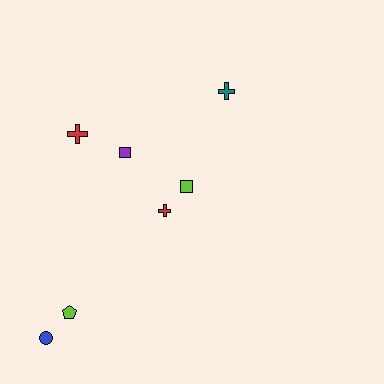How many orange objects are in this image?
There are no orange objects.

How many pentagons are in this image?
There is 1 pentagon.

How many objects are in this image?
There are 7 objects.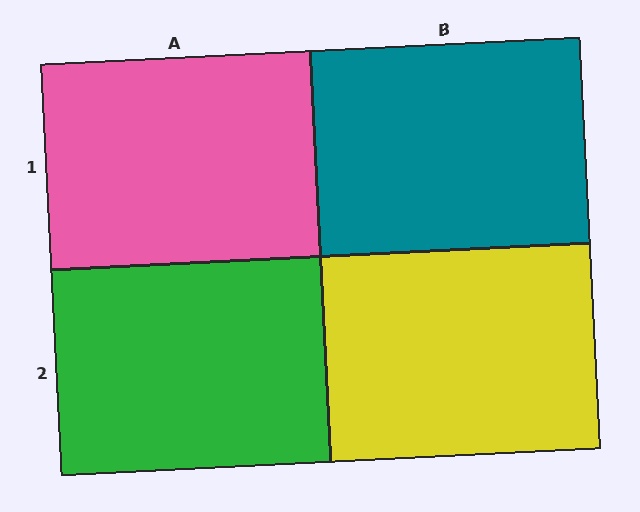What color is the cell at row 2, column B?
Yellow.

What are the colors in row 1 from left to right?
Pink, teal.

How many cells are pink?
1 cell is pink.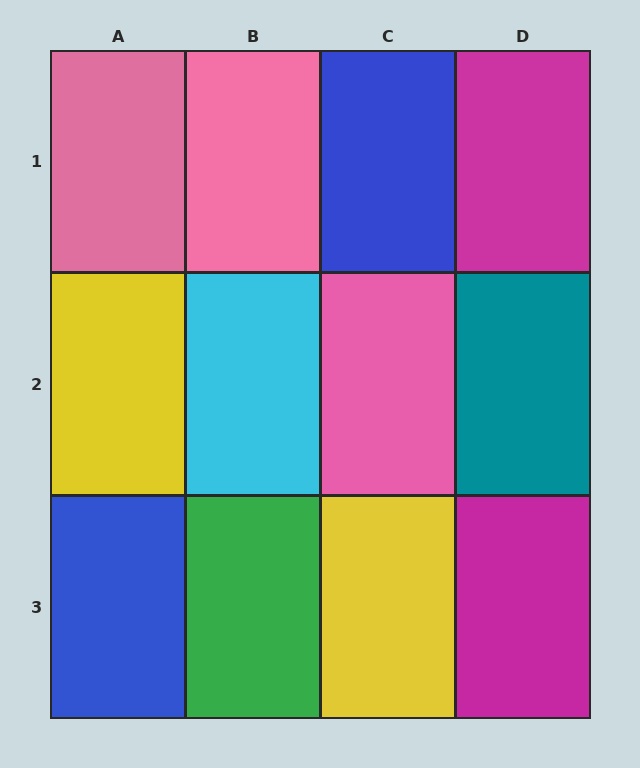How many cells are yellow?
2 cells are yellow.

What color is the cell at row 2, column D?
Teal.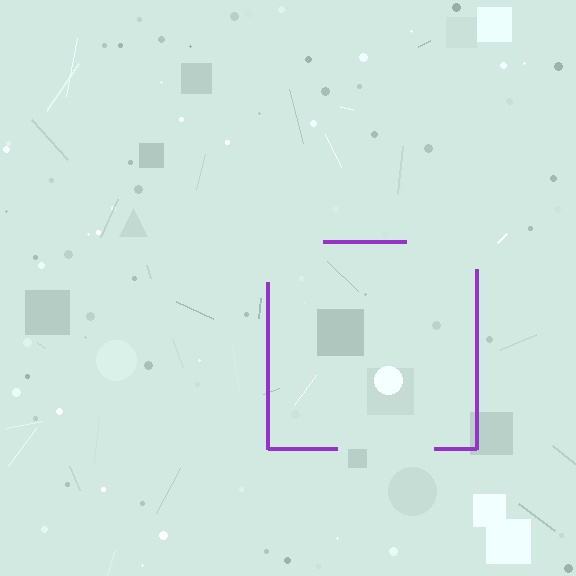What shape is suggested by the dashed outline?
The dashed outline suggests a square.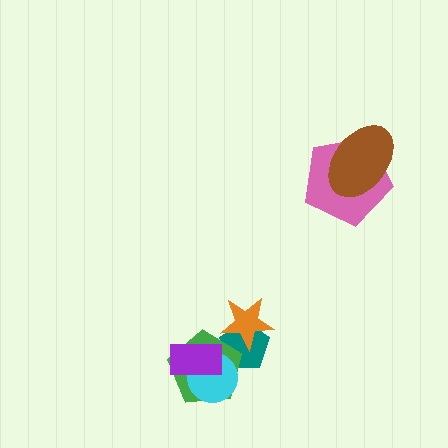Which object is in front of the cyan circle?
The purple rectangle is in front of the cyan circle.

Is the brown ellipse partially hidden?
No, no other shape covers it.